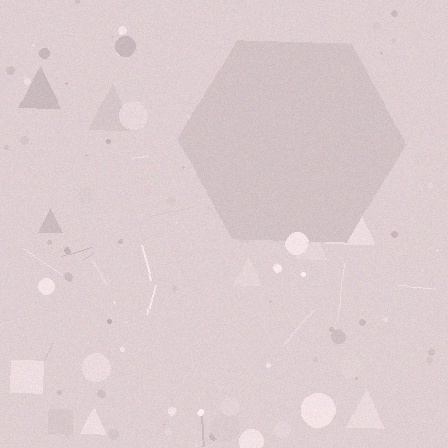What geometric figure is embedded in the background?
A hexagon is embedded in the background.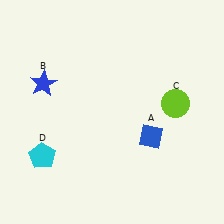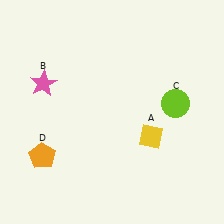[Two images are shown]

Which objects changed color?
A changed from blue to yellow. B changed from blue to pink. D changed from cyan to orange.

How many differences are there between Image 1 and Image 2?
There are 3 differences between the two images.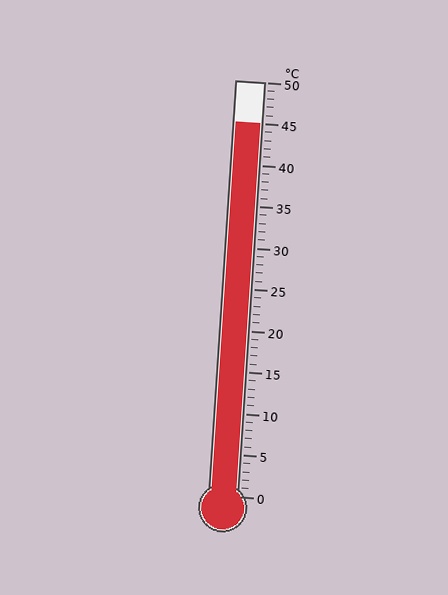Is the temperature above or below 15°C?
The temperature is above 15°C.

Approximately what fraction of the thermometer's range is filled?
The thermometer is filled to approximately 90% of its range.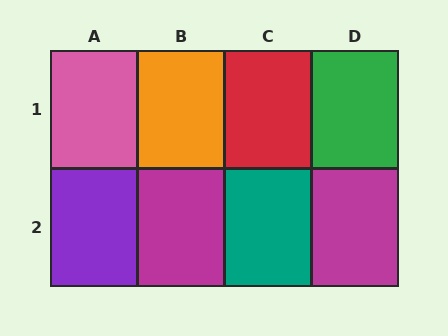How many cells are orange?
1 cell is orange.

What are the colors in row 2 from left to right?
Purple, magenta, teal, magenta.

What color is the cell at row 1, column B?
Orange.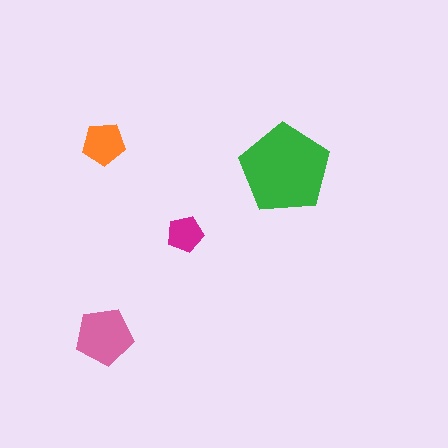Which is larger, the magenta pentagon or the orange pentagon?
The orange one.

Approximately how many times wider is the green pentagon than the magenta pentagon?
About 2.5 times wider.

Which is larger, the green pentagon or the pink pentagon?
The green one.